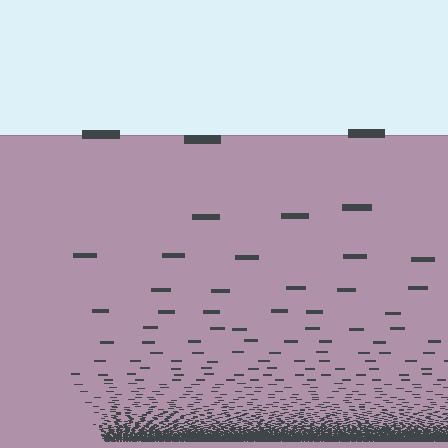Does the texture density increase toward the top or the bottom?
Density increases toward the bottom.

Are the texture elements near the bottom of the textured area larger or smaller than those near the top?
Smaller. The gradient is inverted — elements near the bottom are smaller and denser.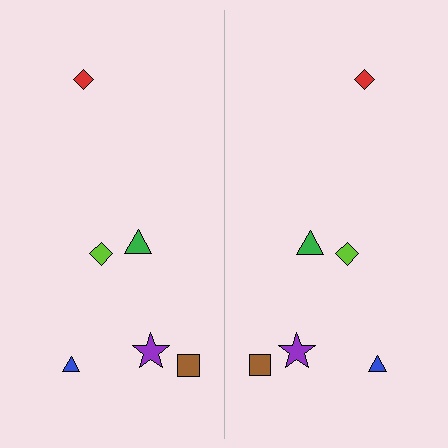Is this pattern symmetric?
Yes, this pattern has bilateral (reflection) symmetry.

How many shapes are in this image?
There are 12 shapes in this image.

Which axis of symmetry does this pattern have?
The pattern has a vertical axis of symmetry running through the center of the image.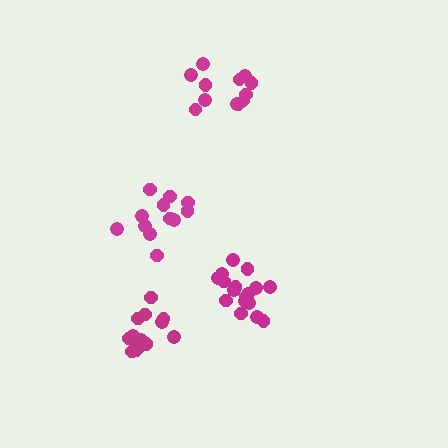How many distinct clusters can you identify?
There are 4 distinct clusters.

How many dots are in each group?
Group 1: 12 dots, Group 2: 17 dots, Group 3: 12 dots, Group 4: 14 dots (55 total).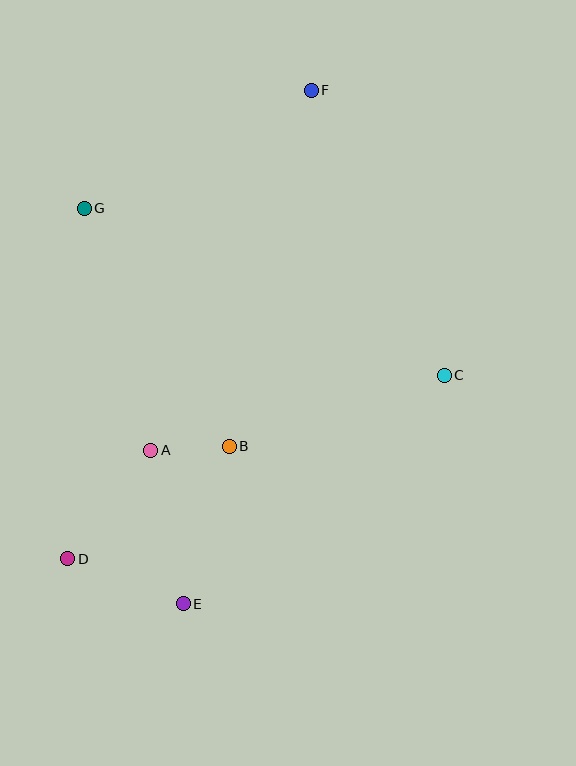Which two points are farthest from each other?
Points E and F are farthest from each other.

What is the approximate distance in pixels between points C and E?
The distance between C and E is approximately 347 pixels.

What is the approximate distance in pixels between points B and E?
The distance between B and E is approximately 164 pixels.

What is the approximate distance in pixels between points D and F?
The distance between D and F is approximately 528 pixels.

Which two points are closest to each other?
Points A and B are closest to each other.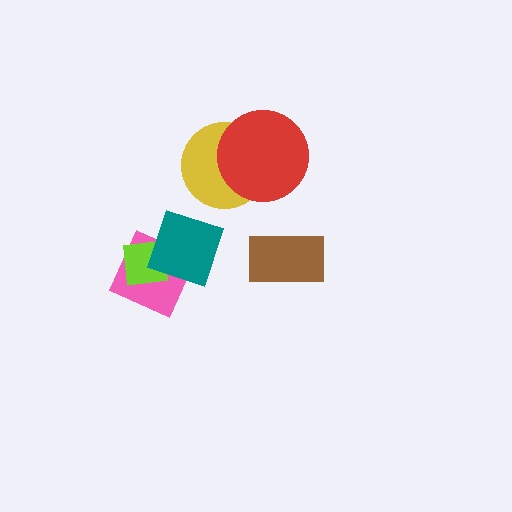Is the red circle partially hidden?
No, no other shape covers it.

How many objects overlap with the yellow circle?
1 object overlaps with the yellow circle.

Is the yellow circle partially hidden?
Yes, it is partially covered by another shape.